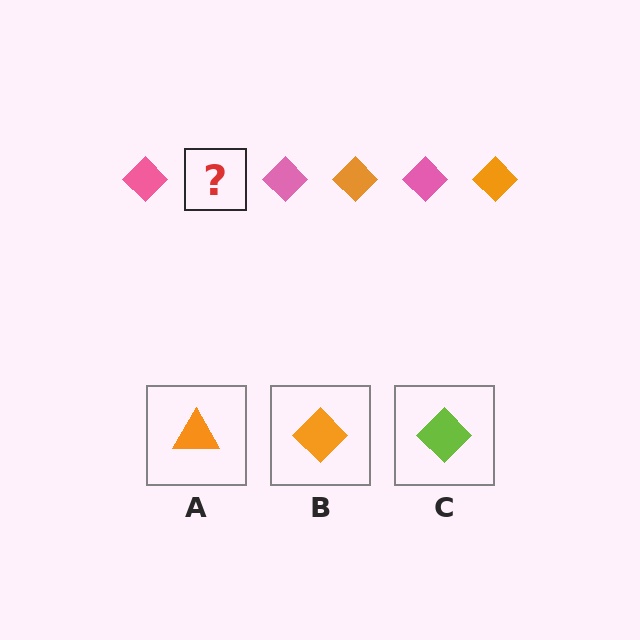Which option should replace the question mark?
Option B.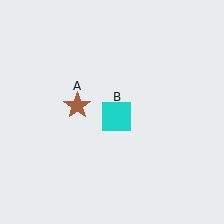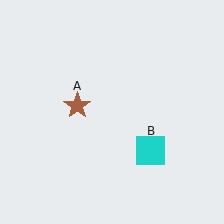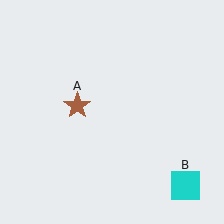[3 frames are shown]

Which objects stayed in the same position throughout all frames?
Brown star (object A) remained stationary.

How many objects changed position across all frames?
1 object changed position: cyan square (object B).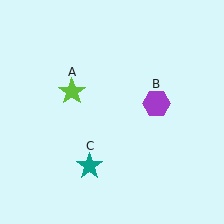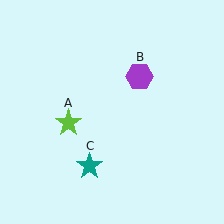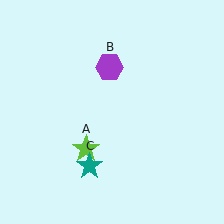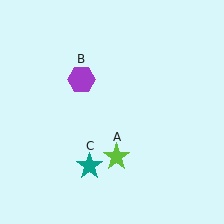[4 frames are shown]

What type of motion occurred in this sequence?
The lime star (object A), purple hexagon (object B) rotated counterclockwise around the center of the scene.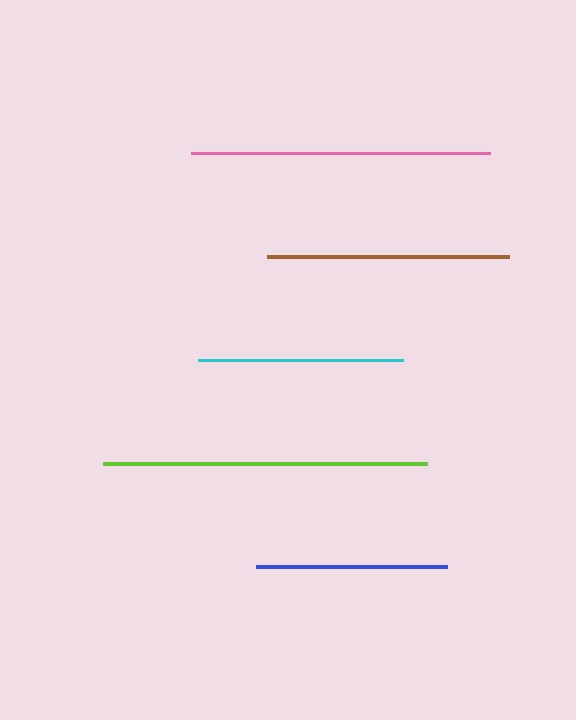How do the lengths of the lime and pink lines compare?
The lime and pink lines are approximately the same length.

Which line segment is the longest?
The lime line is the longest at approximately 324 pixels.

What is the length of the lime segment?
The lime segment is approximately 324 pixels long.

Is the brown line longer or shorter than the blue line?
The brown line is longer than the blue line.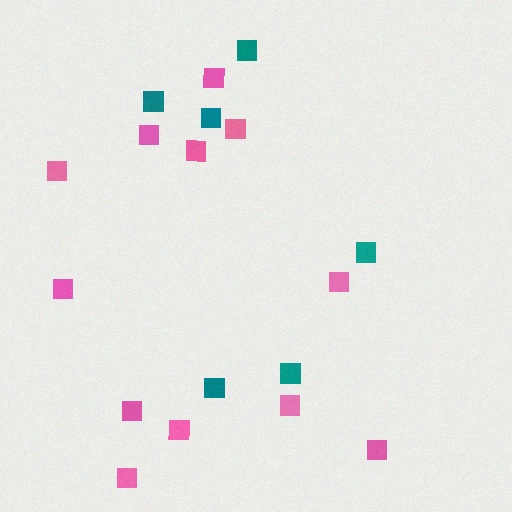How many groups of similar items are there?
There are 2 groups: one group of pink squares (12) and one group of teal squares (6).